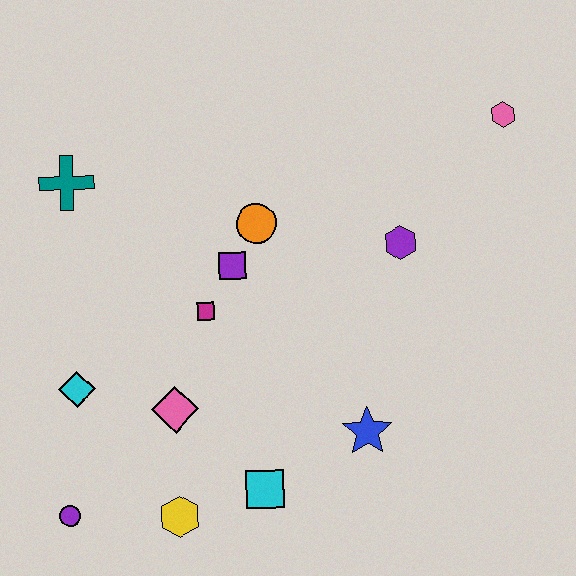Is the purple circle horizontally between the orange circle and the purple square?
No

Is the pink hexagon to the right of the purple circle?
Yes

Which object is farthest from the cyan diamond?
The pink hexagon is farthest from the cyan diamond.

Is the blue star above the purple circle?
Yes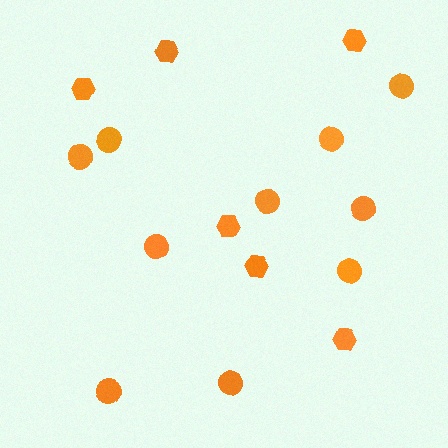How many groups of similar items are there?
There are 2 groups: one group of circles (10) and one group of hexagons (6).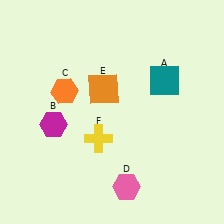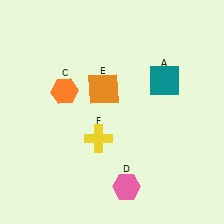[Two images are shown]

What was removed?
The magenta hexagon (B) was removed in Image 2.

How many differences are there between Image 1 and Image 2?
There is 1 difference between the two images.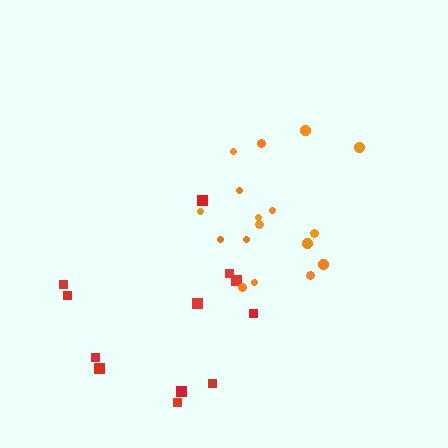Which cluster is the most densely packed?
Orange.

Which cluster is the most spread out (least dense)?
Red.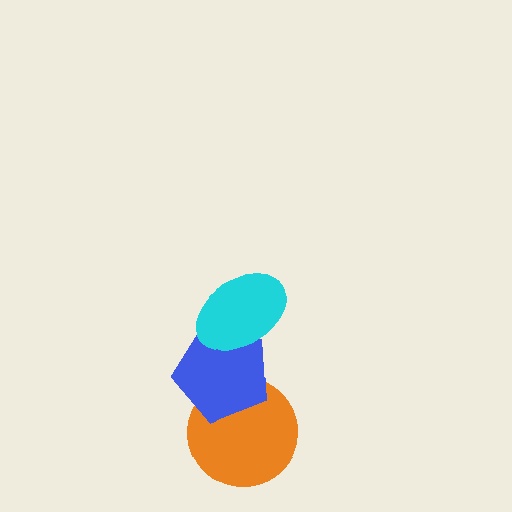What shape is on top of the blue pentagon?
The cyan ellipse is on top of the blue pentagon.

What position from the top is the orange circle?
The orange circle is 3rd from the top.